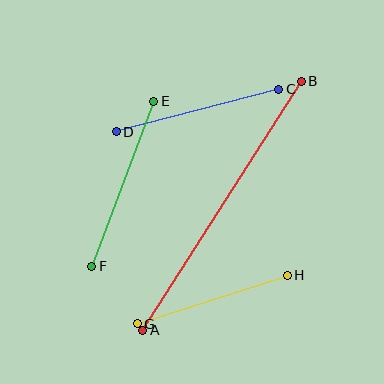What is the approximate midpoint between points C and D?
The midpoint is at approximately (197, 111) pixels.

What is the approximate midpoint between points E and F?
The midpoint is at approximately (123, 184) pixels.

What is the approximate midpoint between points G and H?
The midpoint is at approximately (212, 300) pixels.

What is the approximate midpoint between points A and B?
The midpoint is at approximately (222, 206) pixels.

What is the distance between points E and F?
The distance is approximately 176 pixels.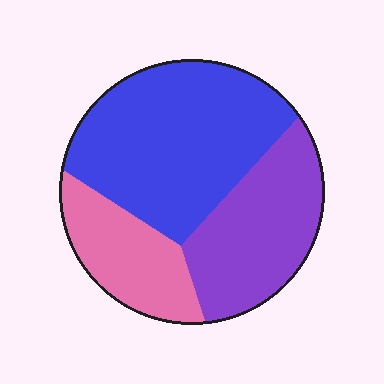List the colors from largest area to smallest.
From largest to smallest: blue, purple, pink.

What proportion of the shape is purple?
Purple takes up about one third (1/3) of the shape.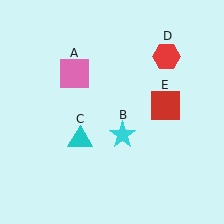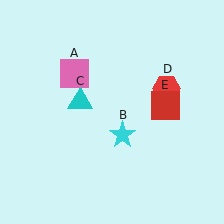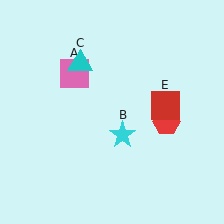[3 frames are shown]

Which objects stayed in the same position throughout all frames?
Pink square (object A) and cyan star (object B) and red square (object E) remained stationary.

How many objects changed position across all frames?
2 objects changed position: cyan triangle (object C), red hexagon (object D).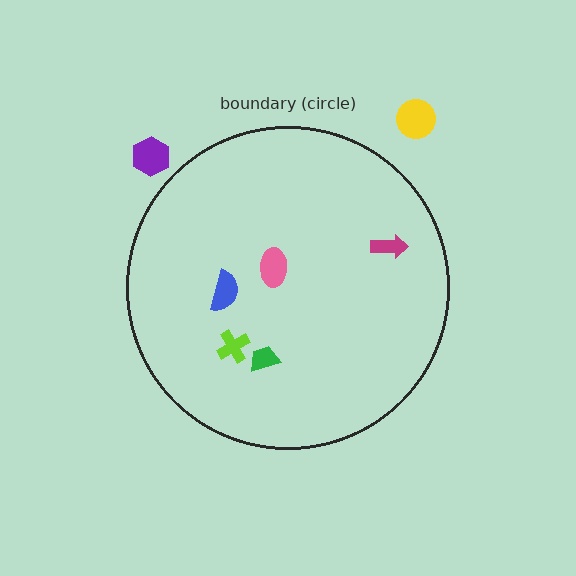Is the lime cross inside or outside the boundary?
Inside.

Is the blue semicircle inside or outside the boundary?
Inside.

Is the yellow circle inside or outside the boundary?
Outside.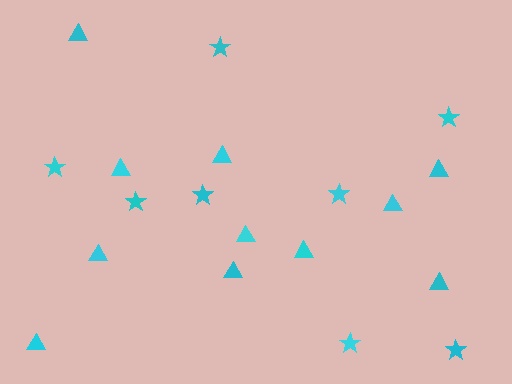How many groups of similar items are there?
There are 2 groups: one group of triangles (11) and one group of stars (8).